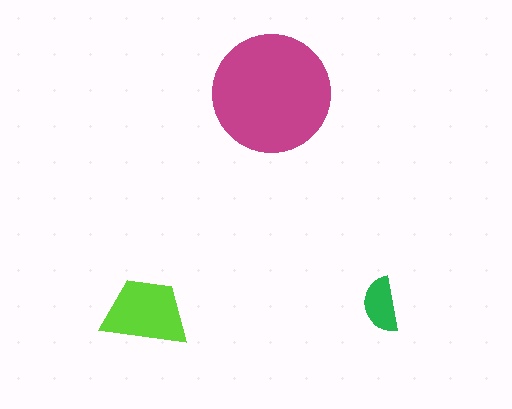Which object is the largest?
The magenta circle.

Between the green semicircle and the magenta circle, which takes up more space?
The magenta circle.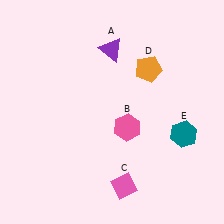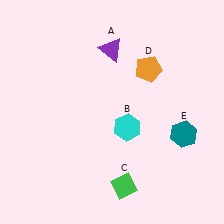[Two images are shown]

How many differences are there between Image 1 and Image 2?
There are 2 differences between the two images.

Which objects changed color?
B changed from pink to cyan. C changed from pink to green.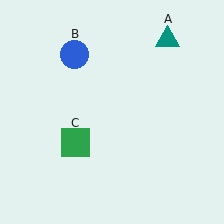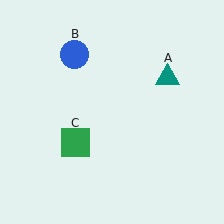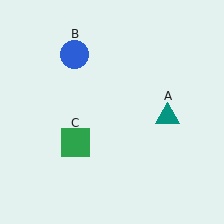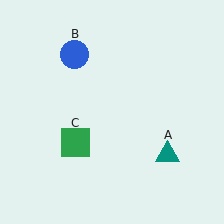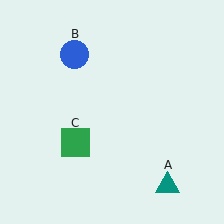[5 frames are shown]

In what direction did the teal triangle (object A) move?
The teal triangle (object A) moved down.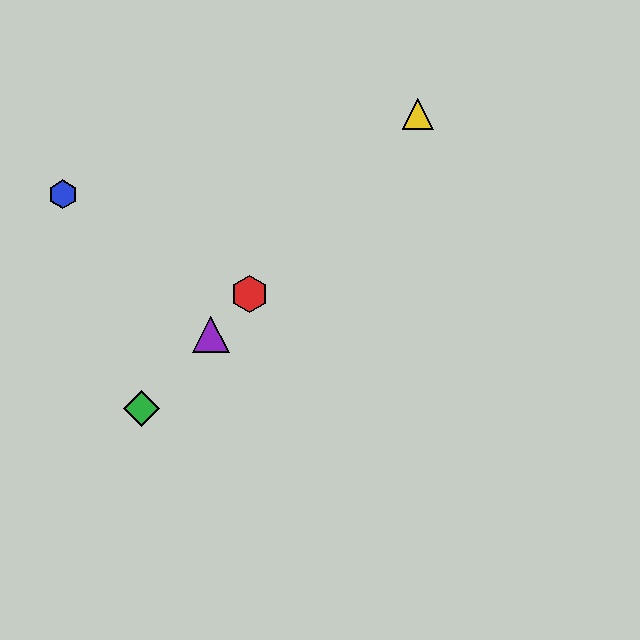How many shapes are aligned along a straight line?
4 shapes (the red hexagon, the green diamond, the yellow triangle, the purple triangle) are aligned along a straight line.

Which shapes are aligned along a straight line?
The red hexagon, the green diamond, the yellow triangle, the purple triangle are aligned along a straight line.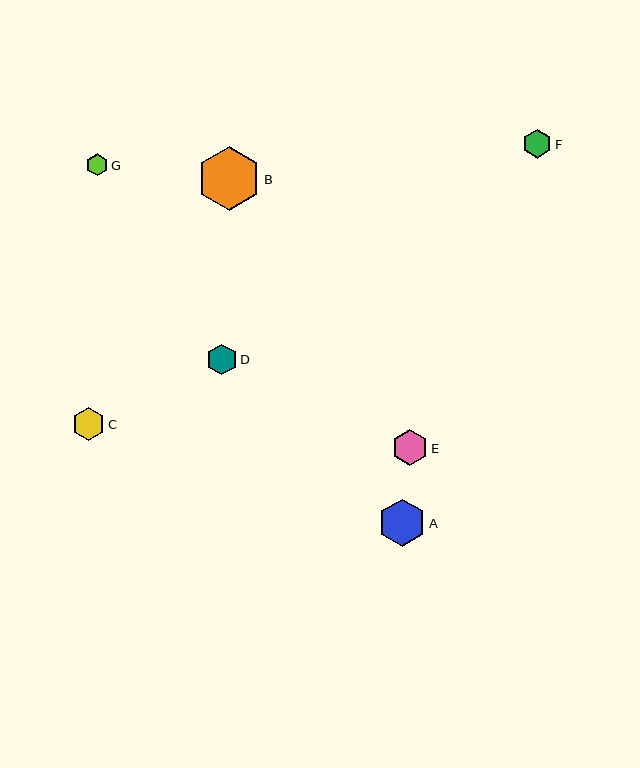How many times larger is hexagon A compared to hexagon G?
Hexagon A is approximately 2.2 times the size of hexagon G.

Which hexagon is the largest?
Hexagon B is the largest with a size of approximately 64 pixels.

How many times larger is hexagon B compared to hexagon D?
Hexagon B is approximately 2.1 times the size of hexagon D.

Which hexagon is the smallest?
Hexagon G is the smallest with a size of approximately 22 pixels.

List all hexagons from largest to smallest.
From largest to smallest: B, A, E, C, D, F, G.